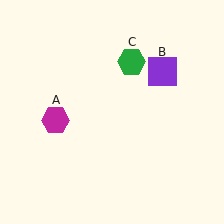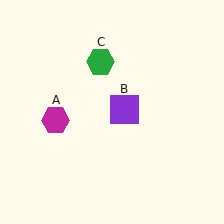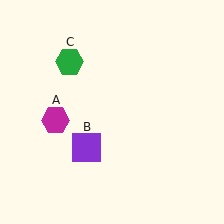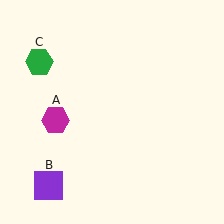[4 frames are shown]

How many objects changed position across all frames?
2 objects changed position: purple square (object B), green hexagon (object C).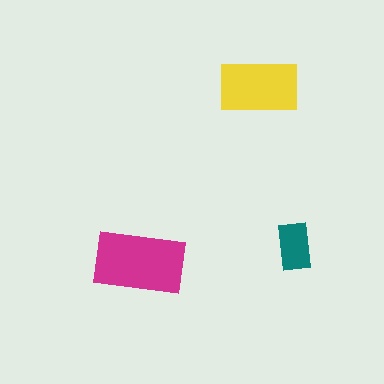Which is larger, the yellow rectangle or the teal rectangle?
The yellow one.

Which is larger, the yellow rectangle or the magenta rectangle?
The magenta one.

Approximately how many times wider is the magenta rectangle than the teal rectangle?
About 2 times wider.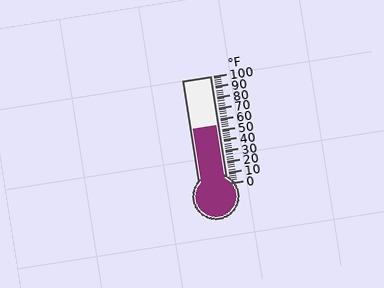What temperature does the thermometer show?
The thermometer shows approximately 54°F.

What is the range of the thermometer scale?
The thermometer scale ranges from 0°F to 100°F.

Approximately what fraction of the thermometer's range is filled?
The thermometer is filled to approximately 55% of its range.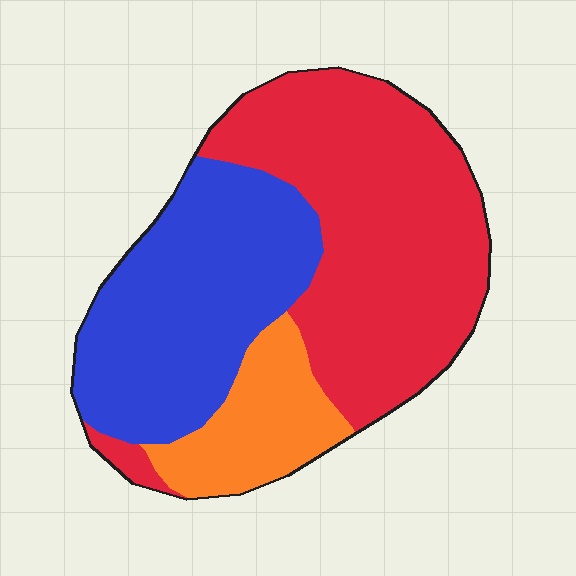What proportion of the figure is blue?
Blue covers 36% of the figure.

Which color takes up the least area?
Orange, at roughly 15%.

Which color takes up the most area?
Red, at roughly 50%.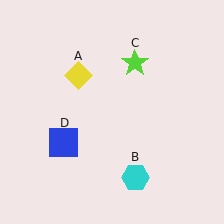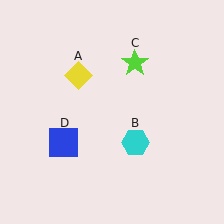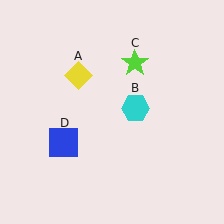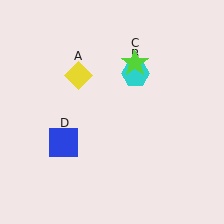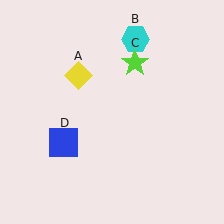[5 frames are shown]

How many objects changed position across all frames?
1 object changed position: cyan hexagon (object B).